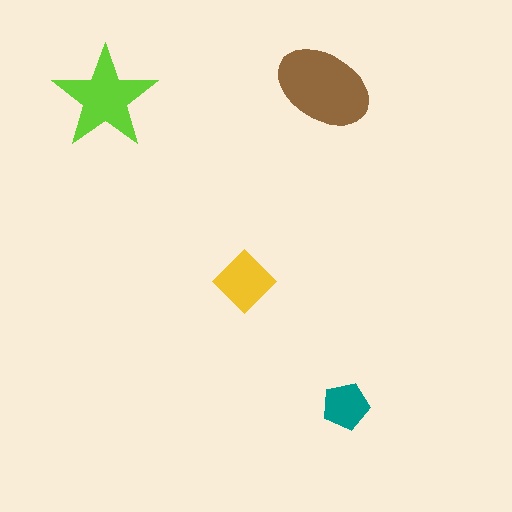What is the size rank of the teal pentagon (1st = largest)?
4th.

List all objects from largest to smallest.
The brown ellipse, the lime star, the yellow diamond, the teal pentagon.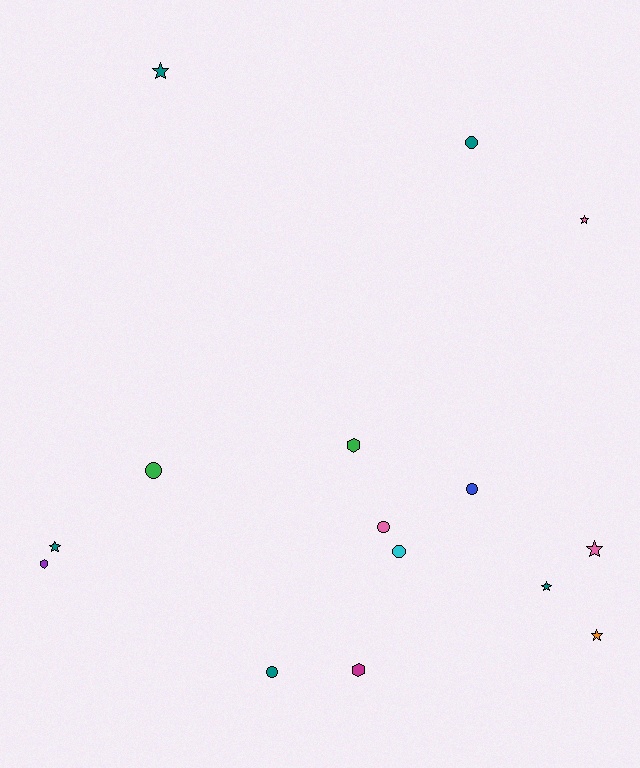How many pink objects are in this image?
There are 3 pink objects.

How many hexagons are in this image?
There are 3 hexagons.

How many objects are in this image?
There are 15 objects.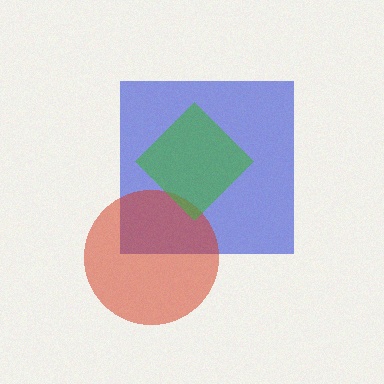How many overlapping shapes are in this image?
There are 3 overlapping shapes in the image.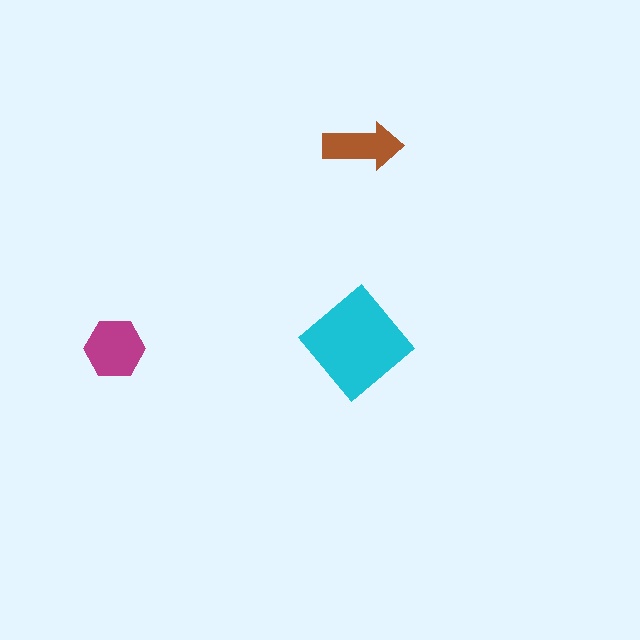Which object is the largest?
The cyan diamond.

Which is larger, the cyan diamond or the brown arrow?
The cyan diamond.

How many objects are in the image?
There are 3 objects in the image.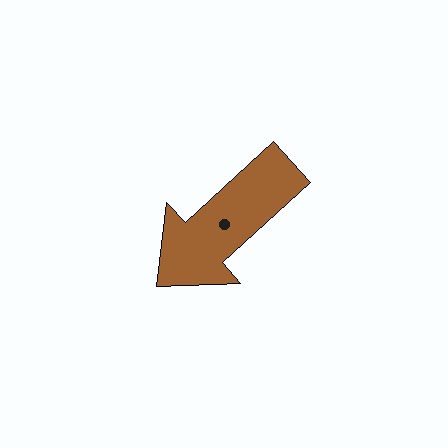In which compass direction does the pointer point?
Southwest.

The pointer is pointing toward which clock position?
Roughly 8 o'clock.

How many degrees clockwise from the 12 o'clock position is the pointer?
Approximately 227 degrees.